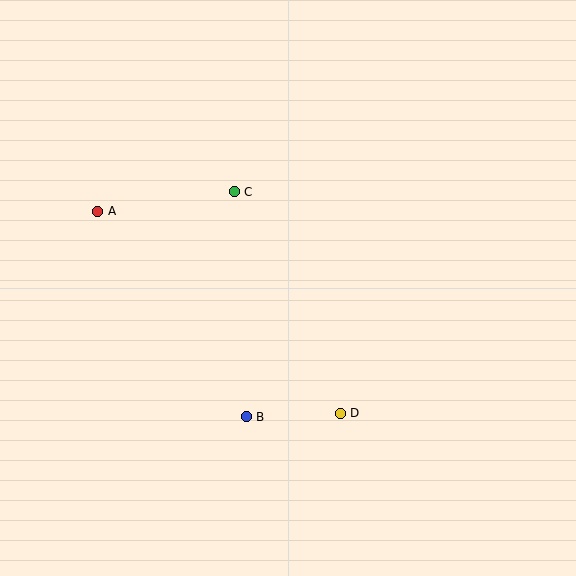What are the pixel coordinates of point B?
Point B is at (246, 417).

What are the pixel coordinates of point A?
Point A is at (98, 211).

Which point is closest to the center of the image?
Point C at (234, 192) is closest to the center.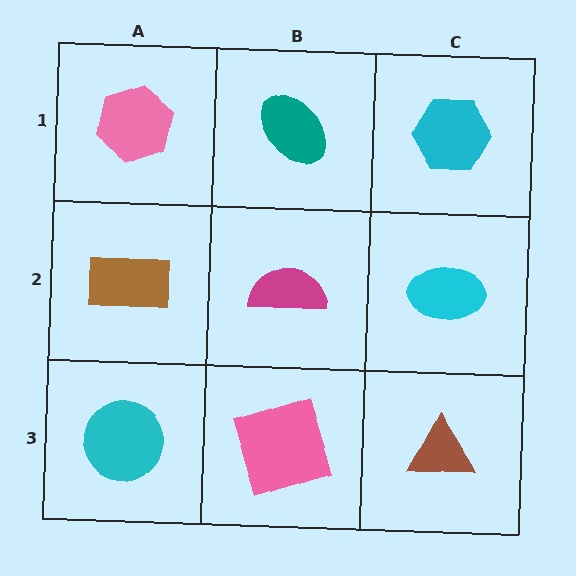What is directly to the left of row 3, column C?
A pink square.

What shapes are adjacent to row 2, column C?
A cyan hexagon (row 1, column C), a brown triangle (row 3, column C), a magenta semicircle (row 2, column B).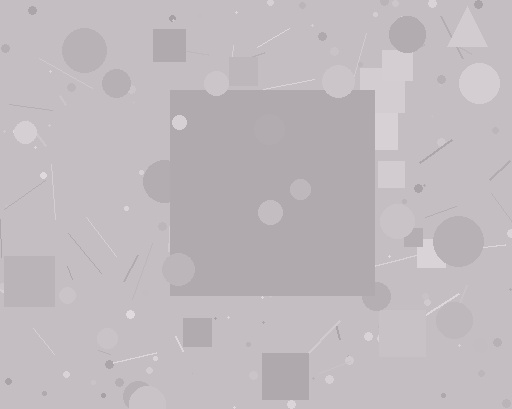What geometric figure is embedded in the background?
A square is embedded in the background.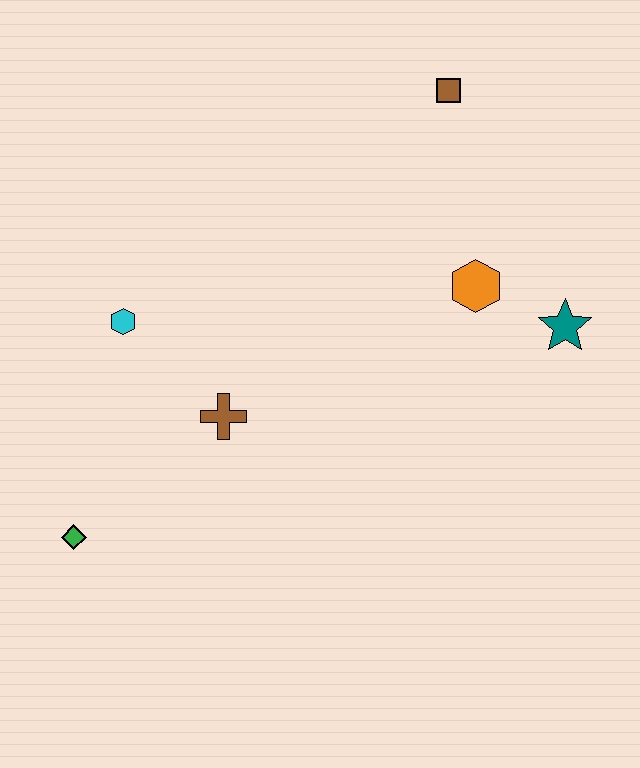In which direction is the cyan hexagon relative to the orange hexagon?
The cyan hexagon is to the left of the orange hexagon.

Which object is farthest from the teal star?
The green diamond is farthest from the teal star.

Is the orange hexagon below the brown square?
Yes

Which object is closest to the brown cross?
The cyan hexagon is closest to the brown cross.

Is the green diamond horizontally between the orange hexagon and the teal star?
No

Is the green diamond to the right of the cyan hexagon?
No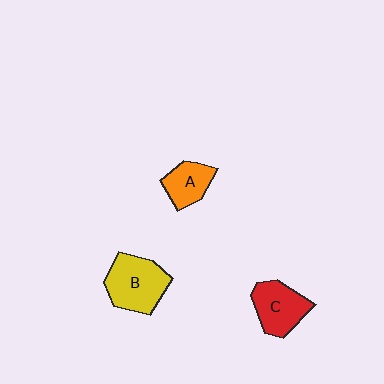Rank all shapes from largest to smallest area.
From largest to smallest: B (yellow), C (red), A (orange).